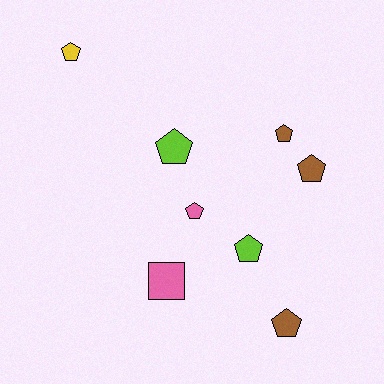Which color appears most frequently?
Brown, with 3 objects.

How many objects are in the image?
There are 8 objects.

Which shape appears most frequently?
Pentagon, with 7 objects.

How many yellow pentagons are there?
There is 1 yellow pentagon.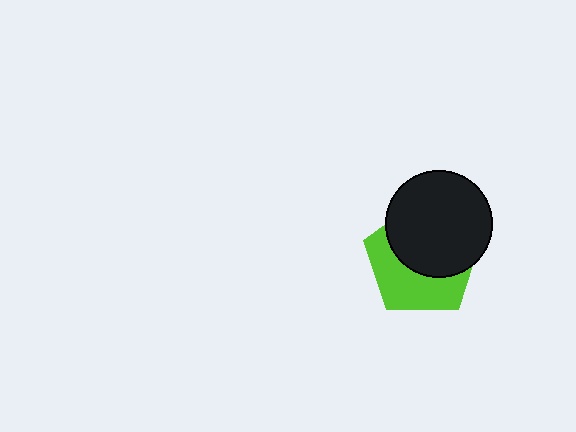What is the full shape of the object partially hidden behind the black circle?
The partially hidden object is a lime pentagon.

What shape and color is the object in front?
The object in front is a black circle.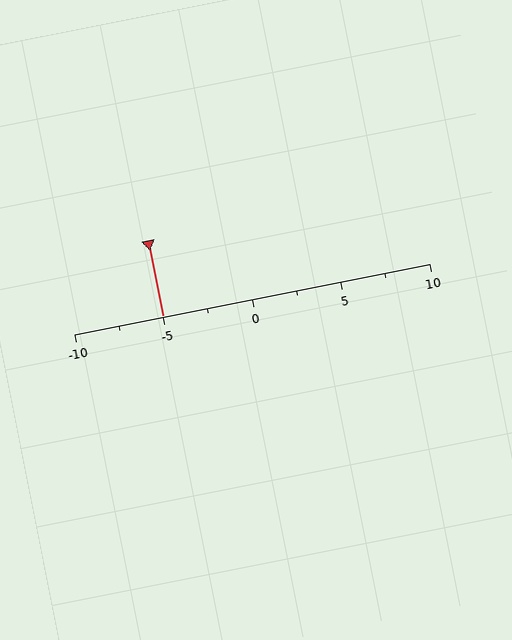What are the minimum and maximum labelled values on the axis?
The axis runs from -10 to 10.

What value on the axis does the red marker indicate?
The marker indicates approximately -5.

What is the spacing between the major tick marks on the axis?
The major ticks are spaced 5 apart.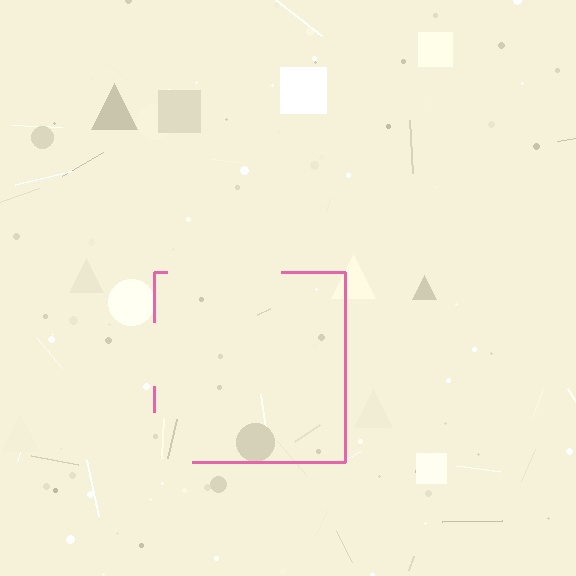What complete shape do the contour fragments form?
The contour fragments form a square.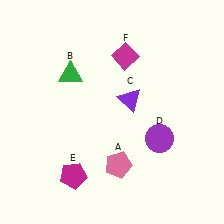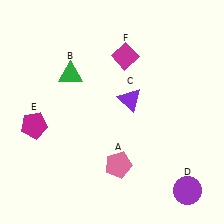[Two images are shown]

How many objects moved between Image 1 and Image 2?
2 objects moved between the two images.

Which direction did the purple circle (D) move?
The purple circle (D) moved down.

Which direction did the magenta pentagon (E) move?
The magenta pentagon (E) moved up.